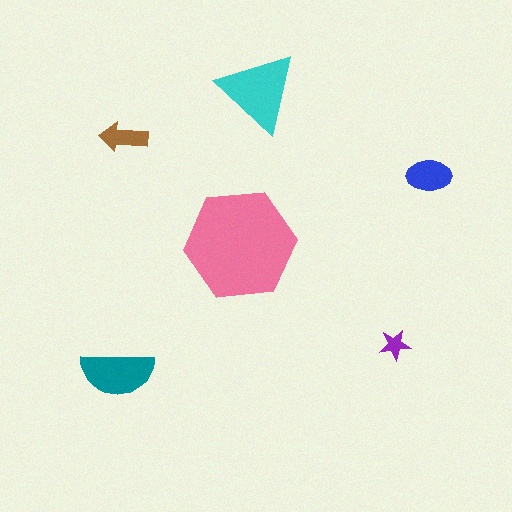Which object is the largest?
The pink hexagon.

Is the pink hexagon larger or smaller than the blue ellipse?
Larger.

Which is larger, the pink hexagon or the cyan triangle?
The pink hexagon.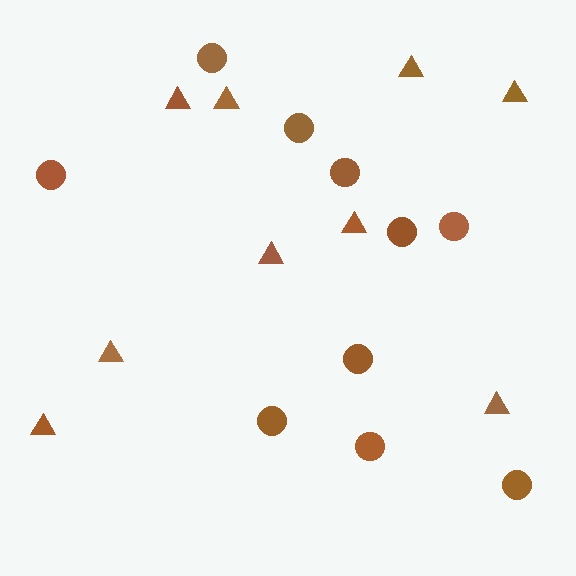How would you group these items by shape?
There are 2 groups: one group of circles (10) and one group of triangles (9).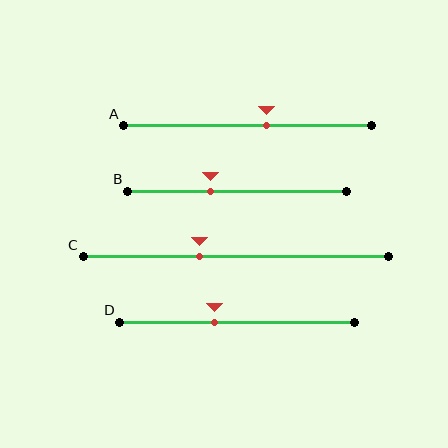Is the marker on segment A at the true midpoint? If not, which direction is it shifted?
No, the marker on segment A is shifted to the right by about 7% of the segment length.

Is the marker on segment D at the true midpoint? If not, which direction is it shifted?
No, the marker on segment D is shifted to the left by about 10% of the segment length.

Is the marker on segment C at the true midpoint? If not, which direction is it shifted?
No, the marker on segment C is shifted to the left by about 12% of the segment length.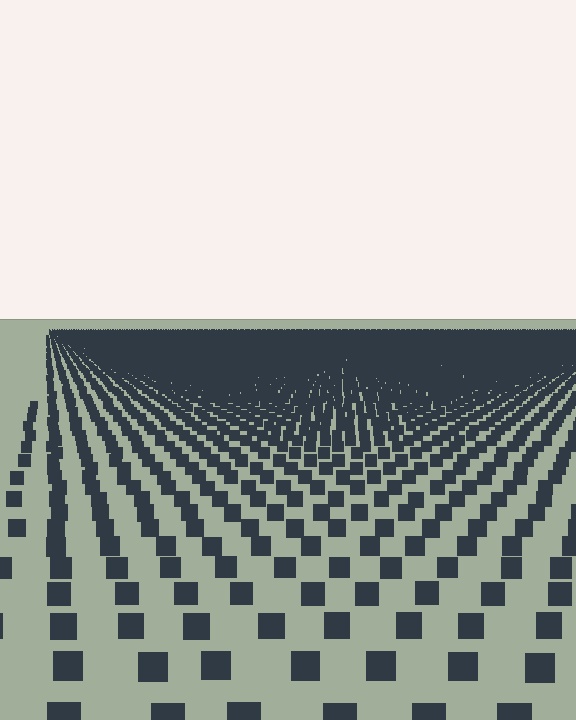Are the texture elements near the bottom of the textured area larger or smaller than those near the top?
Larger. Near the bottom, elements are closer to the viewer and appear at a bigger on-screen size.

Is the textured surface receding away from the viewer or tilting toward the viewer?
The surface is receding away from the viewer. Texture elements get smaller and denser toward the top.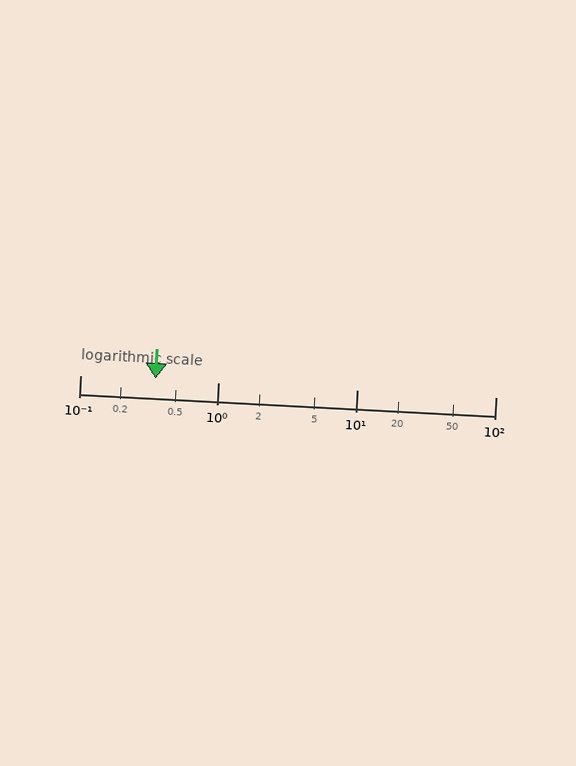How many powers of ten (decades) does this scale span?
The scale spans 3 decades, from 0.1 to 100.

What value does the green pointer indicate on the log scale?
The pointer indicates approximately 0.35.